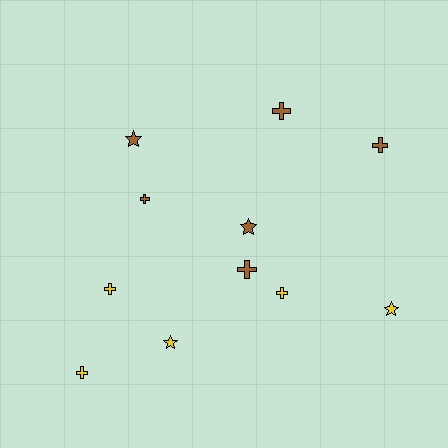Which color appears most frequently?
Brown, with 6 objects.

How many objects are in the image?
There are 11 objects.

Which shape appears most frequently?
Cross, with 7 objects.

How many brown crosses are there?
There are 4 brown crosses.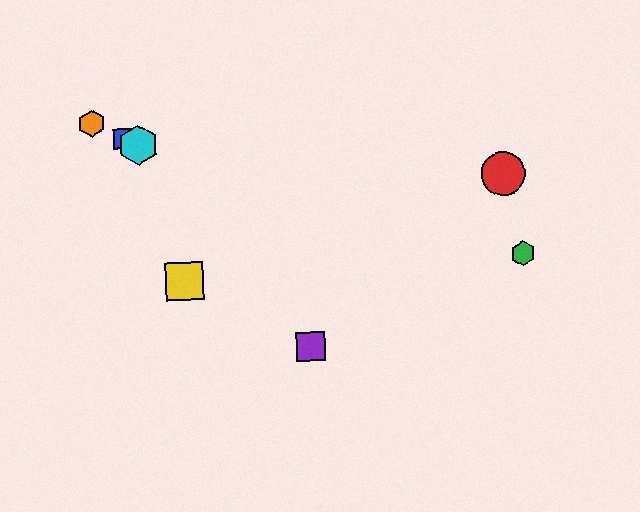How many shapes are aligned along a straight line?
3 shapes (the blue square, the orange hexagon, the cyan hexagon) are aligned along a straight line.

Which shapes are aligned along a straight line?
The blue square, the orange hexagon, the cyan hexagon are aligned along a straight line.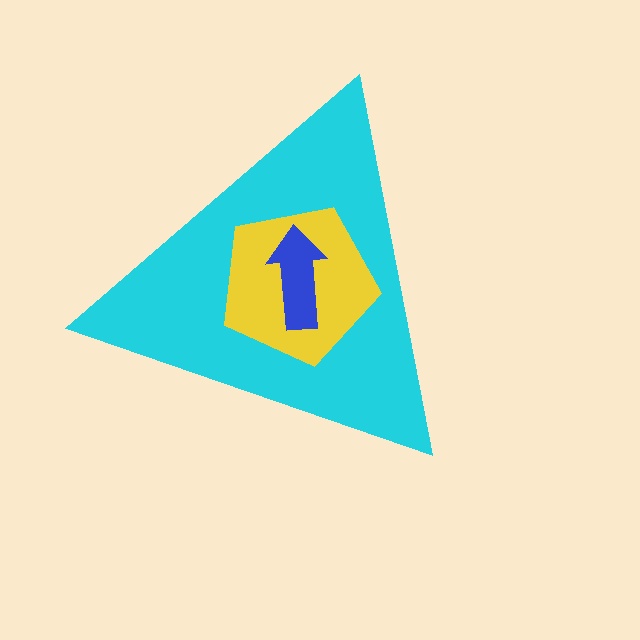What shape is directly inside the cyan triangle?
The yellow pentagon.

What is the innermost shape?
The blue arrow.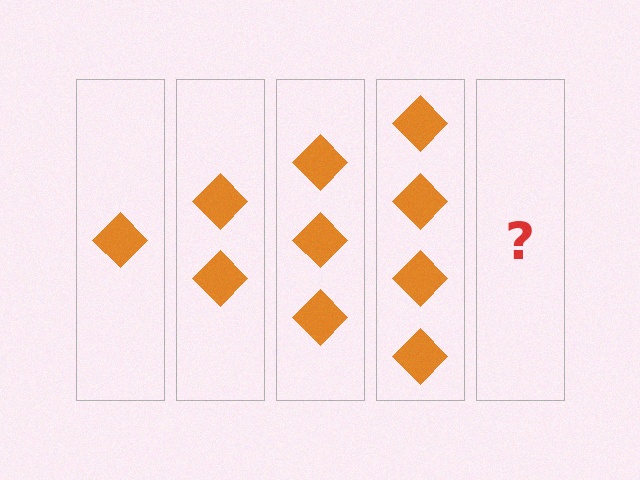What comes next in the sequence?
The next element should be 5 diamonds.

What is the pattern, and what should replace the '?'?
The pattern is that each step adds one more diamond. The '?' should be 5 diamonds.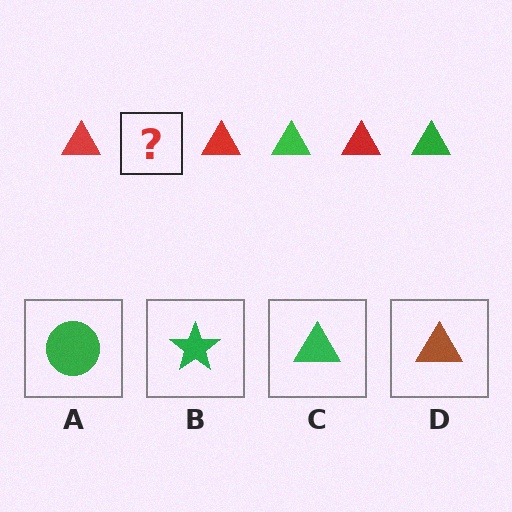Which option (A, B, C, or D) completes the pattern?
C.